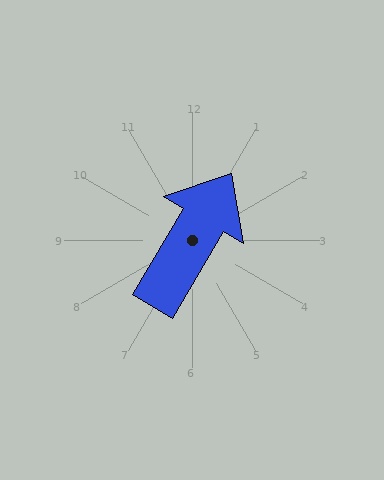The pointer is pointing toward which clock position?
Roughly 1 o'clock.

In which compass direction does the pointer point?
Northeast.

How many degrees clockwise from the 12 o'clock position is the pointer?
Approximately 31 degrees.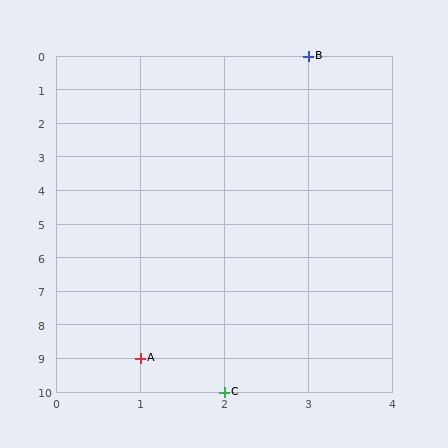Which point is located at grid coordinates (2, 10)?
Point C is at (2, 10).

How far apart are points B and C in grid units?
Points B and C are 1 column and 10 rows apart (about 10.0 grid units diagonally).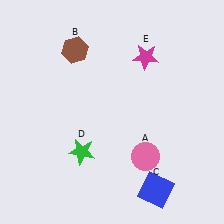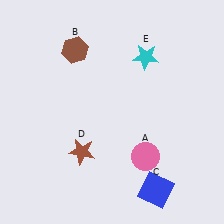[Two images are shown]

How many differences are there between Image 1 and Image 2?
There are 2 differences between the two images.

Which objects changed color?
D changed from green to brown. E changed from magenta to cyan.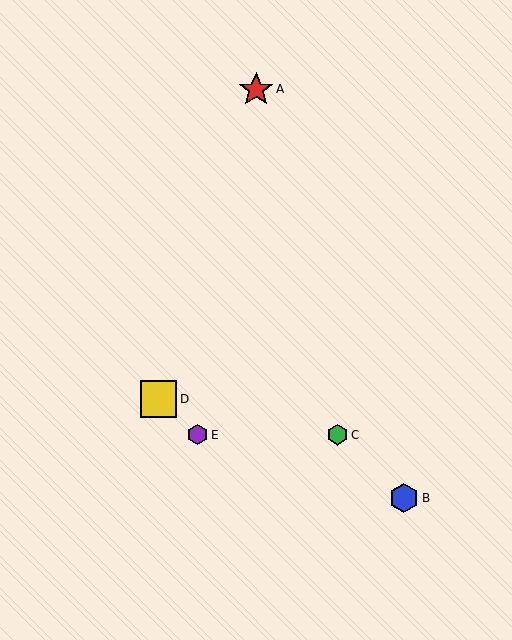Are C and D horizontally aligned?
No, C is at y≈435 and D is at y≈399.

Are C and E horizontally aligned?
Yes, both are at y≈435.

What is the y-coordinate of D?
Object D is at y≈399.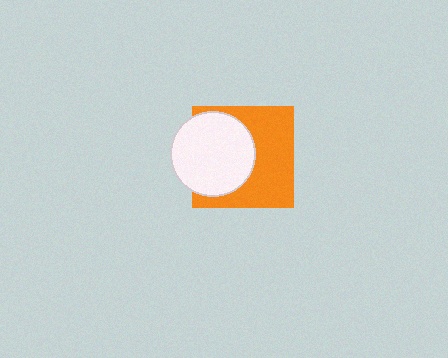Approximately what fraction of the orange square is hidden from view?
Roughly 45% of the orange square is hidden behind the white circle.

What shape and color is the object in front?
The object in front is a white circle.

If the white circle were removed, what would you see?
You would see the complete orange square.